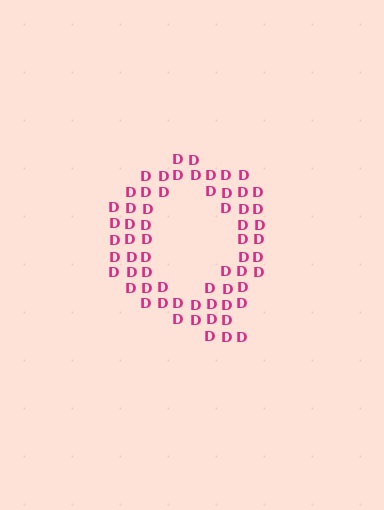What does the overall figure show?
The overall figure shows the letter Q.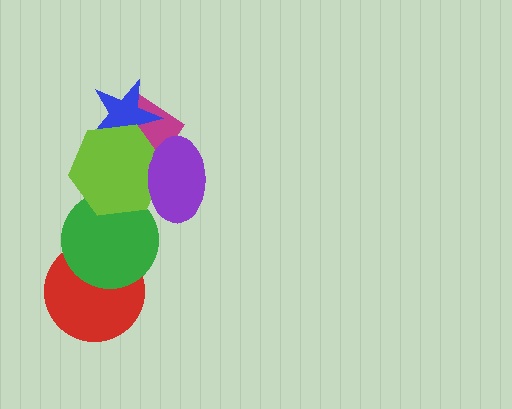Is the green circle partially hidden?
Yes, it is partially covered by another shape.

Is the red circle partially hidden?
Yes, it is partially covered by another shape.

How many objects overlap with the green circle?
2 objects overlap with the green circle.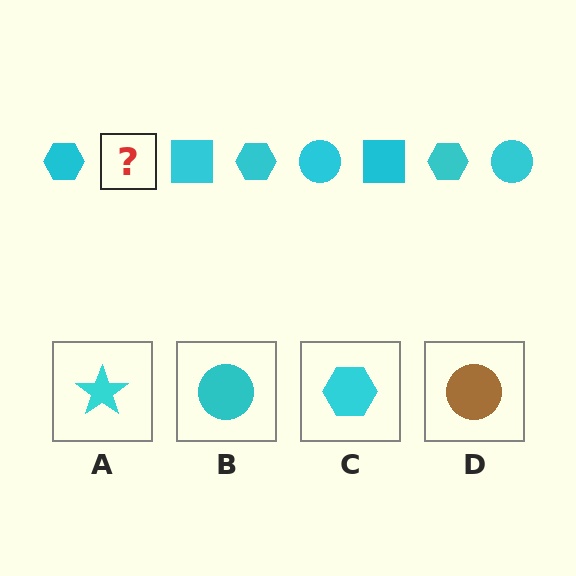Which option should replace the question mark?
Option B.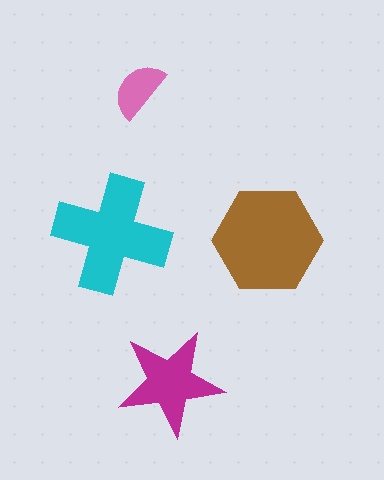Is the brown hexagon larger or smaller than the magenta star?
Larger.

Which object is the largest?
The brown hexagon.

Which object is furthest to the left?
The cyan cross is leftmost.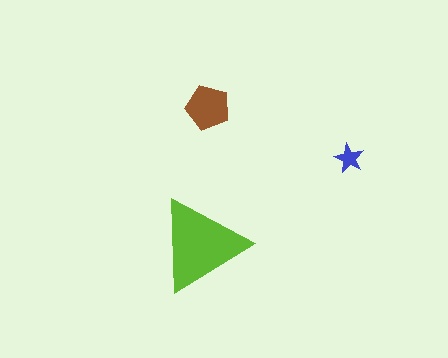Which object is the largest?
The lime triangle.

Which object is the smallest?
The blue star.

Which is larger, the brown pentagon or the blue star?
The brown pentagon.